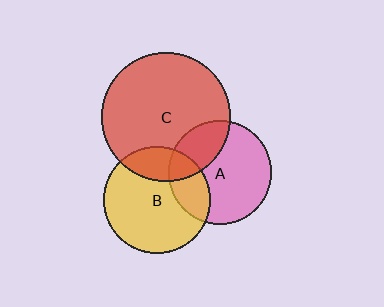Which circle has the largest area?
Circle C (red).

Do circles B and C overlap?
Yes.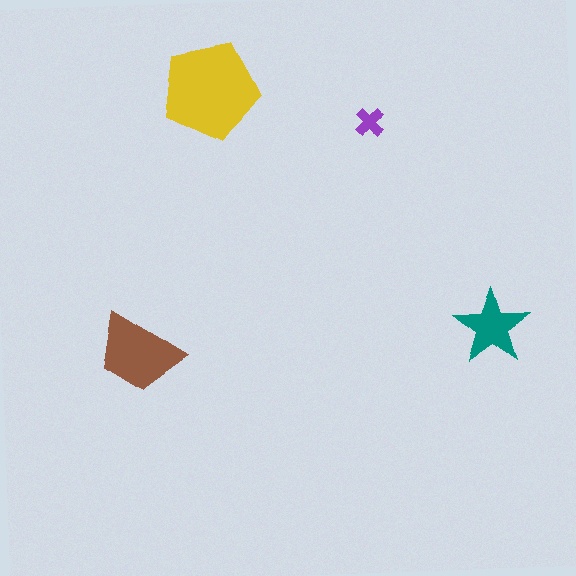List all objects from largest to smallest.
The yellow pentagon, the brown trapezoid, the teal star, the purple cross.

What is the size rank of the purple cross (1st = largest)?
4th.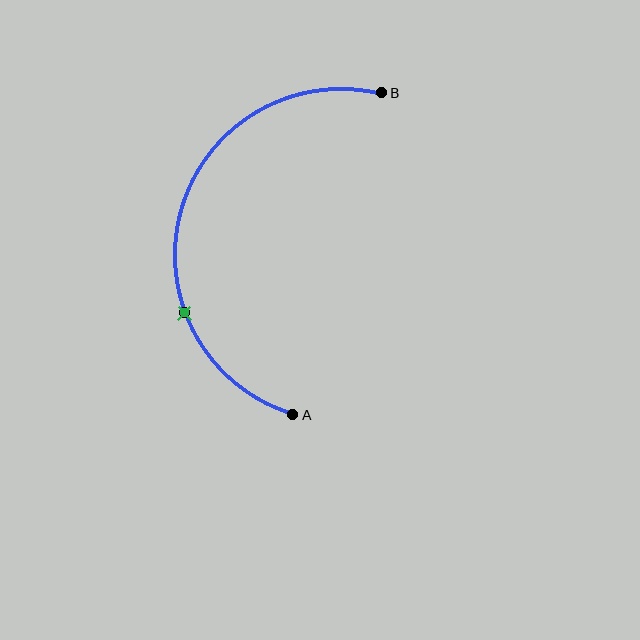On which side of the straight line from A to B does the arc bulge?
The arc bulges to the left of the straight line connecting A and B.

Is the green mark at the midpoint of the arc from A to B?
No. The green mark lies on the arc but is closer to endpoint A. The arc midpoint would be at the point on the curve equidistant along the arc from both A and B.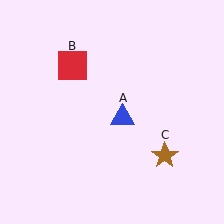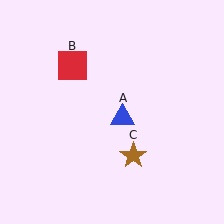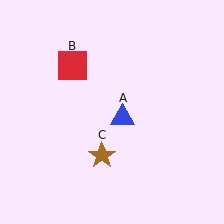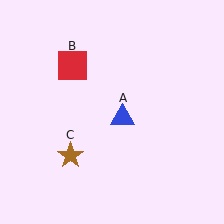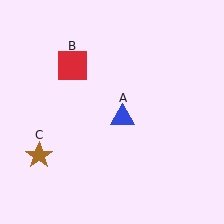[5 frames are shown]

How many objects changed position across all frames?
1 object changed position: brown star (object C).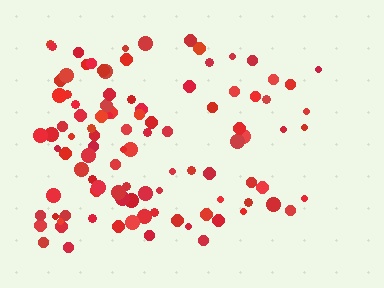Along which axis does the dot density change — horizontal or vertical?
Horizontal.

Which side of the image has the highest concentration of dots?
The left.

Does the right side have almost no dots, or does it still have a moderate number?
Still a moderate number, just noticeably fewer than the left.